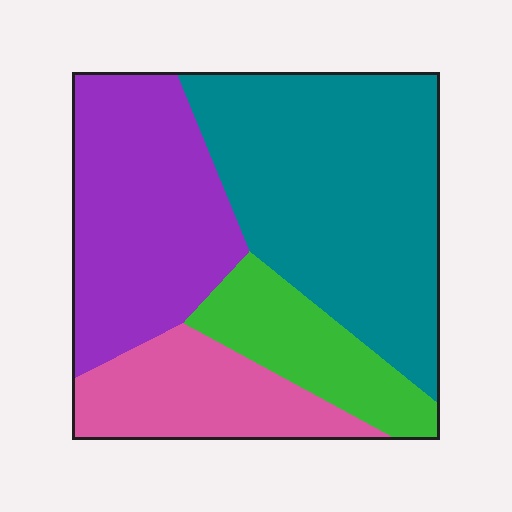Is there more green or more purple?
Purple.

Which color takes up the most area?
Teal, at roughly 40%.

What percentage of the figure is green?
Green covers 14% of the figure.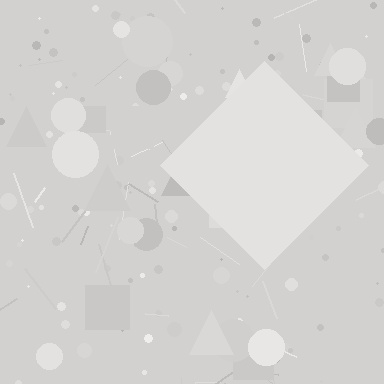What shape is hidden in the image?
A diamond is hidden in the image.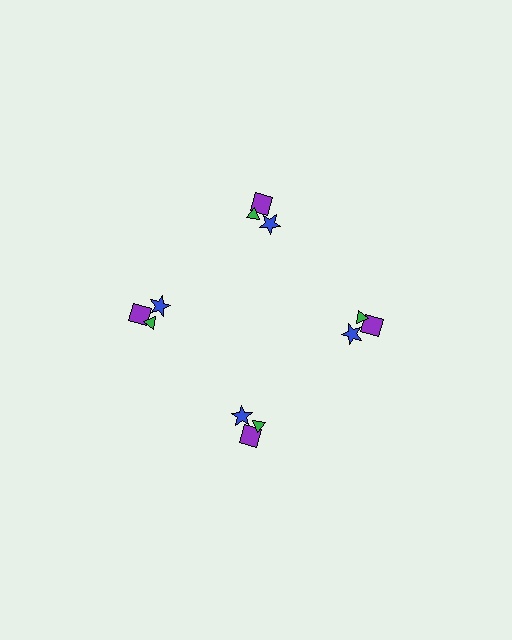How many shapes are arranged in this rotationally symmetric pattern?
There are 12 shapes, arranged in 4 groups of 3.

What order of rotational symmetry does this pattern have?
This pattern has 4-fold rotational symmetry.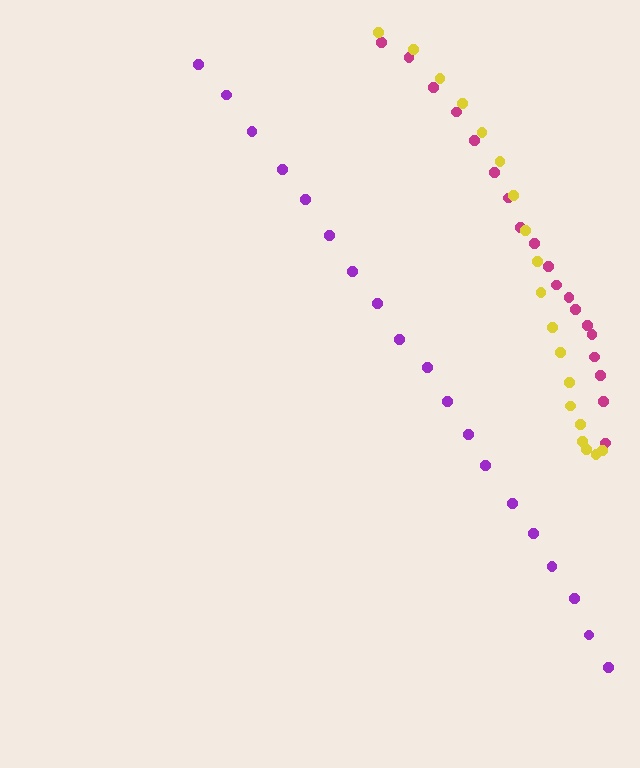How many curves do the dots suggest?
There are 3 distinct paths.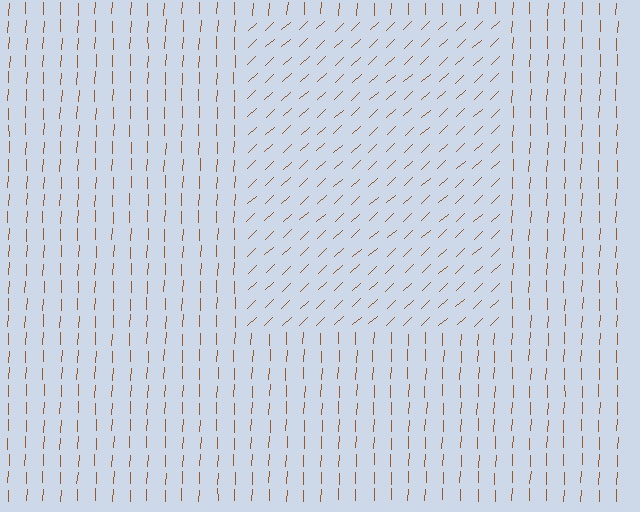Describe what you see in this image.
The image is filled with small brown line segments. A rectangle region in the image has lines oriented differently from the surrounding lines, creating a visible texture boundary.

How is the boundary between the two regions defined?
The boundary is defined purely by a change in line orientation (approximately 45 degrees difference). All lines are the same color and thickness.